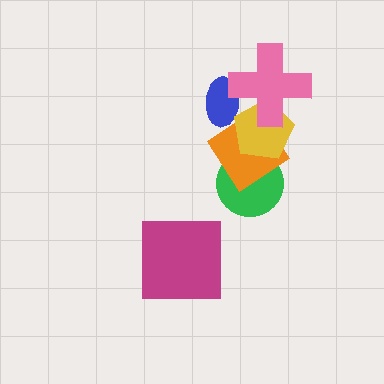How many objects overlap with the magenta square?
0 objects overlap with the magenta square.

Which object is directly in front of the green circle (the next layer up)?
The orange diamond is directly in front of the green circle.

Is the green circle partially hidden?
Yes, it is partially covered by another shape.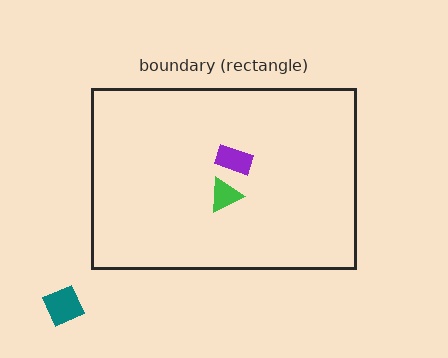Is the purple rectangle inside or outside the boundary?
Inside.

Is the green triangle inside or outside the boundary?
Inside.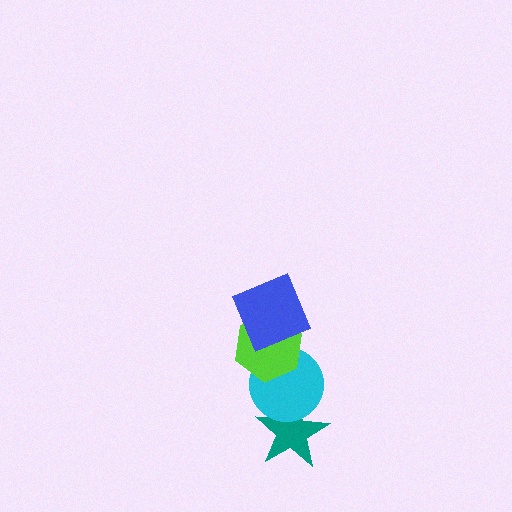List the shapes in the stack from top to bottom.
From top to bottom: the blue square, the lime hexagon, the cyan circle, the teal star.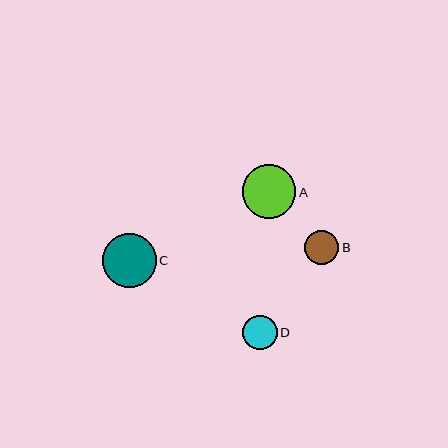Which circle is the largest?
Circle C is the largest with a size of approximately 54 pixels.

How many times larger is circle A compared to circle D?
Circle A is approximately 1.6 times the size of circle D.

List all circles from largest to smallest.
From largest to smallest: C, A, D, B.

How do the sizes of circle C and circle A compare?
Circle C and circle A are approximately the same size.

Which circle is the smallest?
Circle B is the smallest with a size of approximately 34 pixels.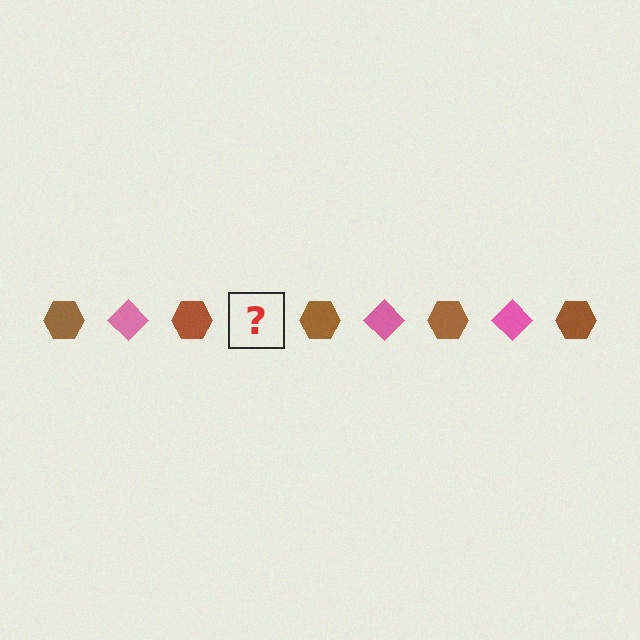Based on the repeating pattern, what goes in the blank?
The blank should be a pink diamond.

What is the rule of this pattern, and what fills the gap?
The rule is that the pattern alternates between brown hexagon and pink diamond. The gap should be filled with a pink diamond.